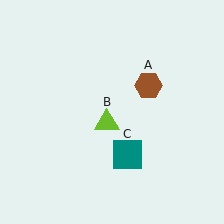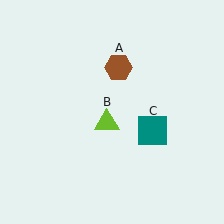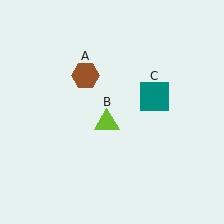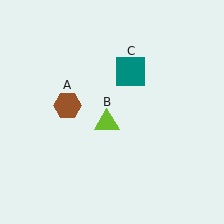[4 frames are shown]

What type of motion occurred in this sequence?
The brown hexagon (object A), teal square (object C) rotated counterclockwise around the center of the scene.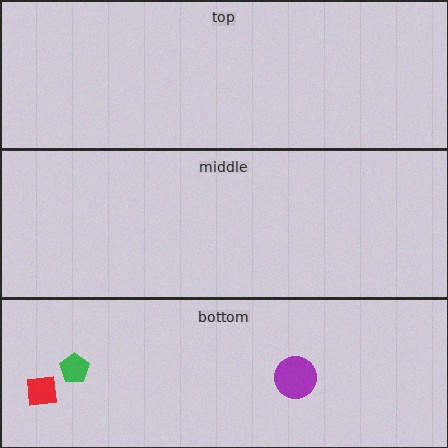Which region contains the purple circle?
The bottom region.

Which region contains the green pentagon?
The bottom region.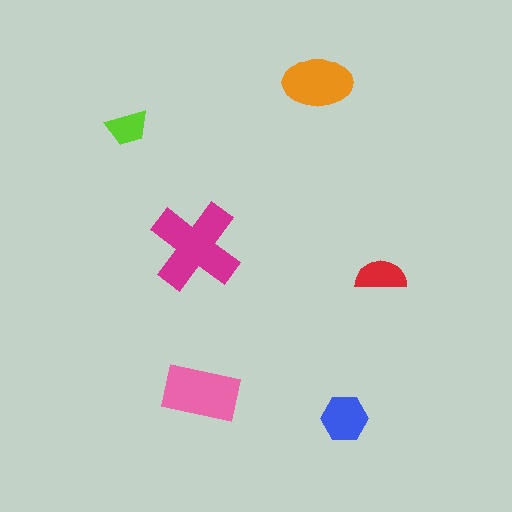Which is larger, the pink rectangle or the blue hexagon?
The pink rectangle.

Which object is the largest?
The magenta cross.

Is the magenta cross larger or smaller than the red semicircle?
Larger.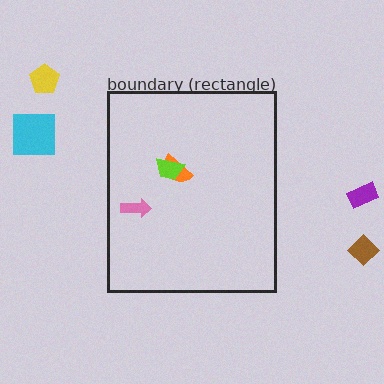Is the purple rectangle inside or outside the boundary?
Outside.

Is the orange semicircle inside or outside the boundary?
Inside.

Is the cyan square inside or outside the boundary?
Outside.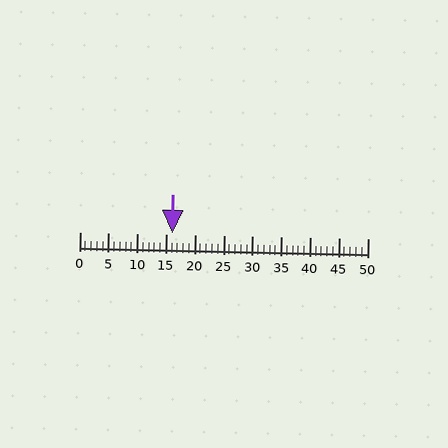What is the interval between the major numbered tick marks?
The major tick marks are spaced 5 units apart.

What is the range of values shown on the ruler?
The ruler shows values from 0 to 50.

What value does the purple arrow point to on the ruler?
The purple arrow points to approximately 16.